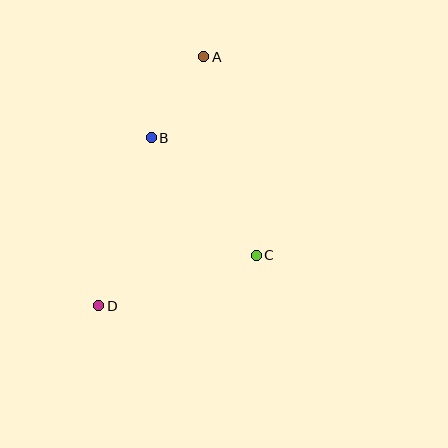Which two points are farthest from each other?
Points A and D are farthest from each other.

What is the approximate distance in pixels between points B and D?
The distance between B and D is approximately 176 pixels.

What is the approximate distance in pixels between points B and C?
The distance between B and C is approximately 157 pixels.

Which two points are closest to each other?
Points A and B are closest to each other.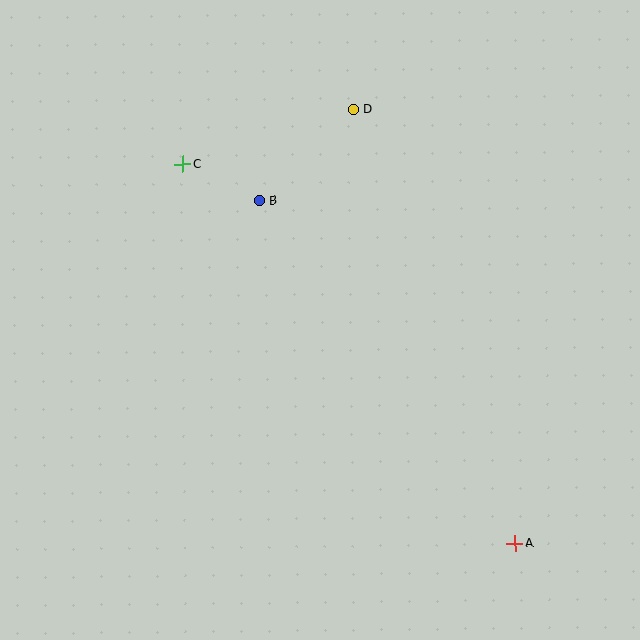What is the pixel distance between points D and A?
The distance between D and A is 463 pixels.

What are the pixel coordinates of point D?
Point D is at (353, 109).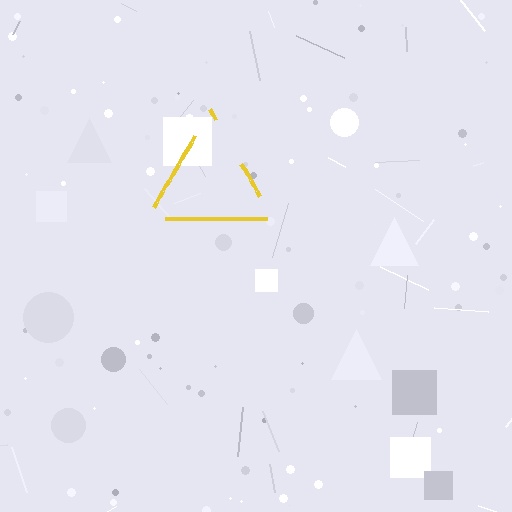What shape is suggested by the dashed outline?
The dashed outline suggests a triangle.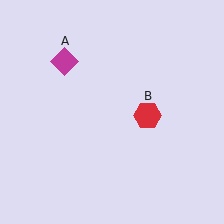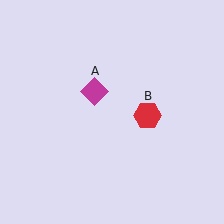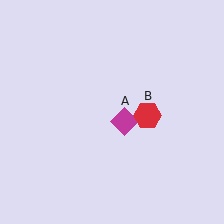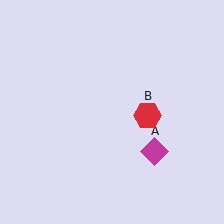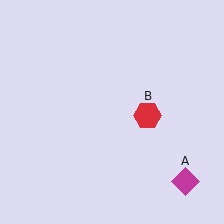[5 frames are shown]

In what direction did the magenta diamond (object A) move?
The magenta diamond (object A) moved down and to the right.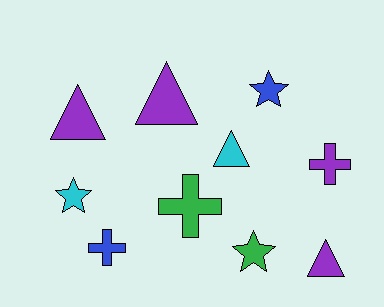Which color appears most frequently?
Purple, with 4 objects.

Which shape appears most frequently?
Triangle, with 4 objects.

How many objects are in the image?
There are 10 objects.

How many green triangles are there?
There are no green triangles.